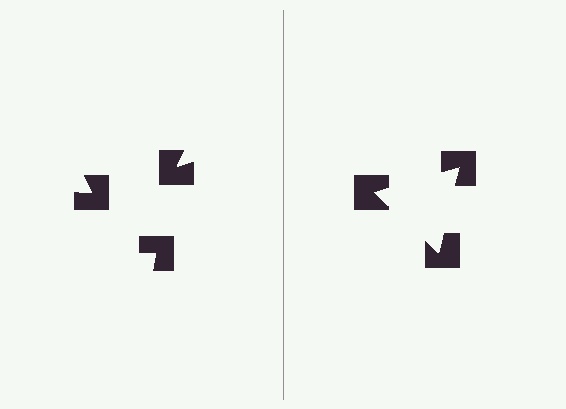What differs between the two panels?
The notched squares are positioned identically on both sides; only the wedge orientations differ. On the right they align to a triangle; on the left they are misaligned.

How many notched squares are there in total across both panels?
6 — 3 on each side.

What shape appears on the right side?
An illusory triangle.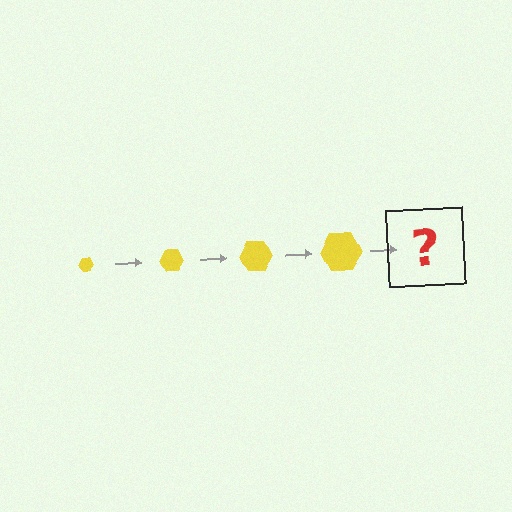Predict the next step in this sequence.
The next step is a yellow hexagon, larger than the previous one.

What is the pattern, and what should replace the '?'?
The pattern is that the hexagon gets progressively larger each step. The '?' should be a yellow hexagon, larger than the previous one.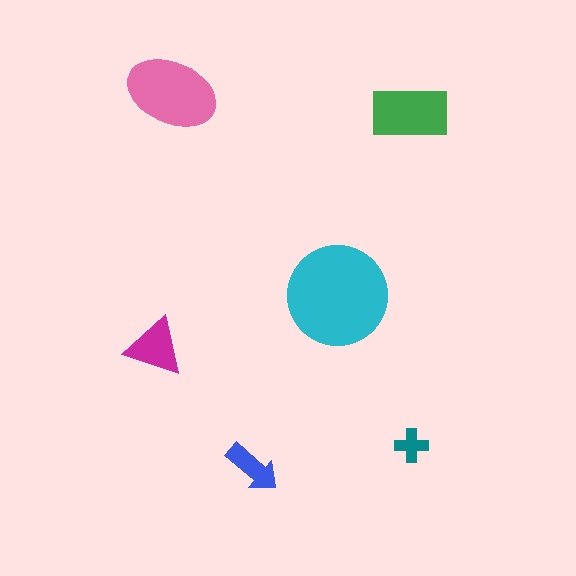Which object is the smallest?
The teal cross.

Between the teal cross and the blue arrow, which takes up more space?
The blue arrow.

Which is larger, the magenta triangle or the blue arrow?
The magenta triangle.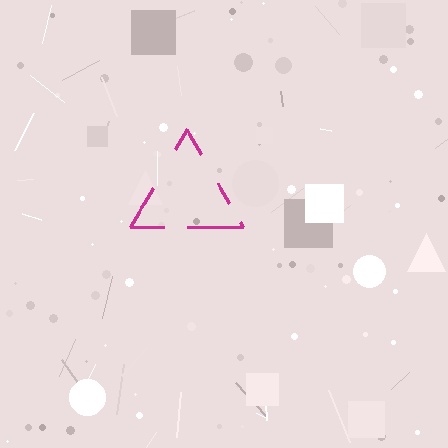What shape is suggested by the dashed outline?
The dashed outline suggests a triangle.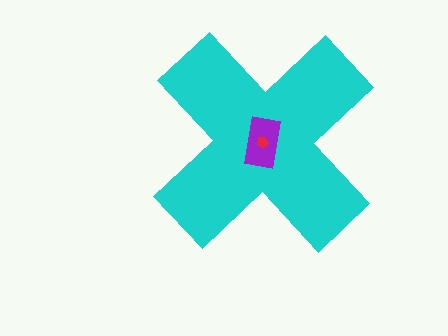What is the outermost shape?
The cyan cross.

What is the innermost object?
The red pentagon.